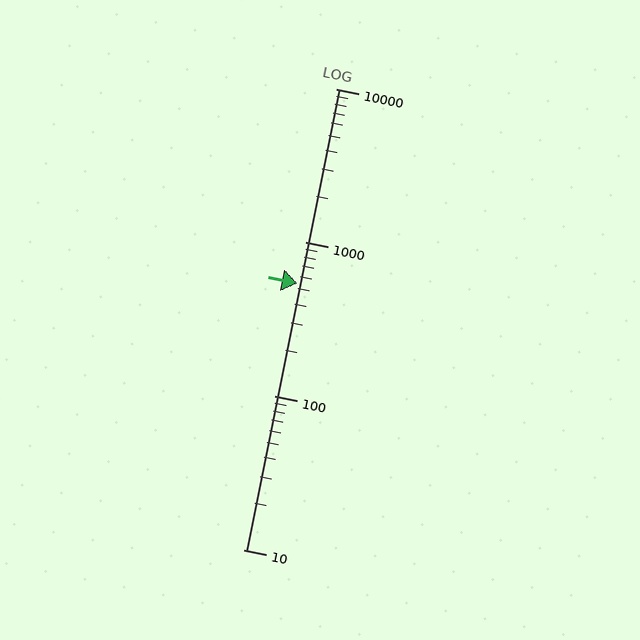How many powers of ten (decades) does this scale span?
The scale spans 3 decades, from 10 to 10000.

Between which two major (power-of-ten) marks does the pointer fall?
The pointer is between 100 and 1000.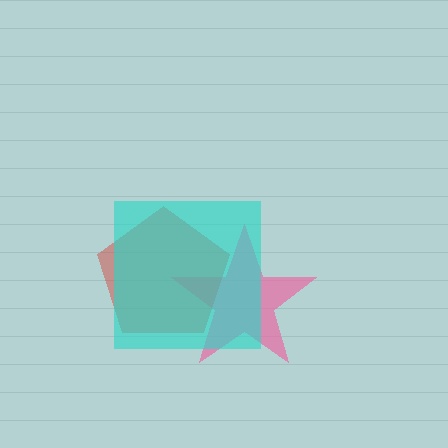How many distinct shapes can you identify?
There are 3 distinct shapes: a pink star, a red pentagon, a cyan square.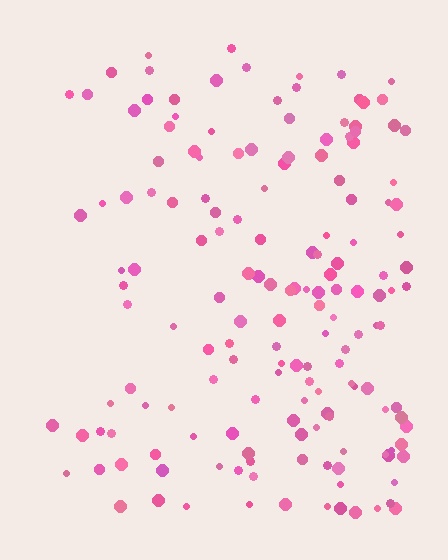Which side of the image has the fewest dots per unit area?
The left.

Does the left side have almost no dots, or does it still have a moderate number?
Still a moderate number, just noticeably fewer than the right.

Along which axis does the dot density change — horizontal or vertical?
Horizontal.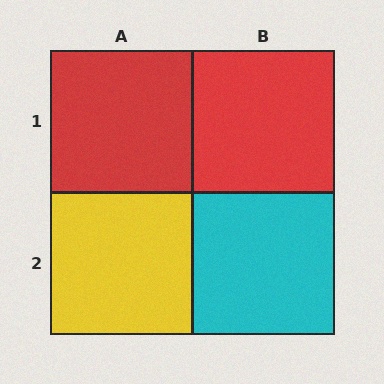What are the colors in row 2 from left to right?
Yellow, cyan.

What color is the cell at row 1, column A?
Red.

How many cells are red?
2 cells are red.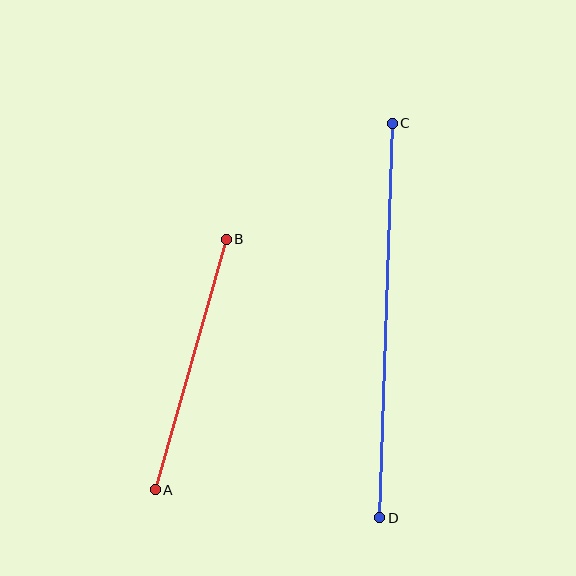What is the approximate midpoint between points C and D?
The midpoint is at approximately (386, 321) pixels.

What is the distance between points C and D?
The distance is approximately 394 pixels.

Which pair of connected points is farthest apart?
Points C and D are farthest apart.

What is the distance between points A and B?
The distance is approximately 260 pixels.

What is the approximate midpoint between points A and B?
The midpoint is at approximately (191, 364) pixels.